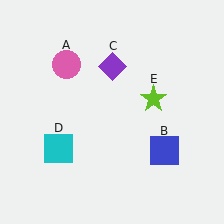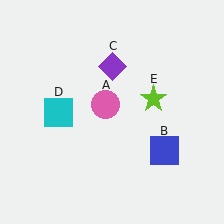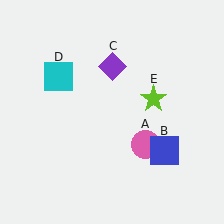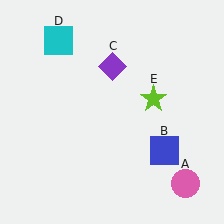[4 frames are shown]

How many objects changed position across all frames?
2 objects changed position: pink circle (object A), cyan square (object D).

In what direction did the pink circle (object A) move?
The pink circle (object A) moved down and to the right.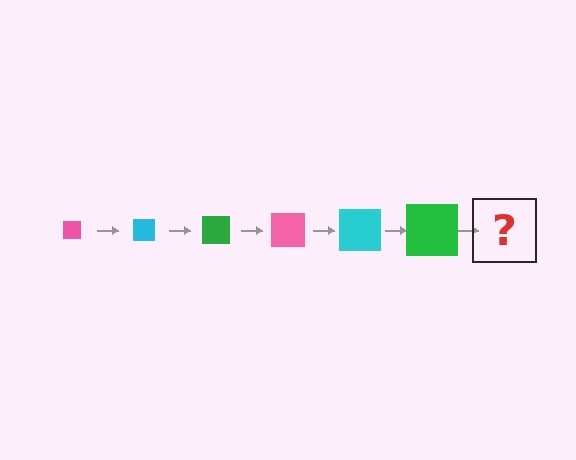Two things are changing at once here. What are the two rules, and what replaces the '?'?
The two rules are that the square grows larger each step and the color cycles through pink, cyan, and green. The '?' should be a pink square, larger than the previous one.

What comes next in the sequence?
The next element should be a pink square, larger than the previous one.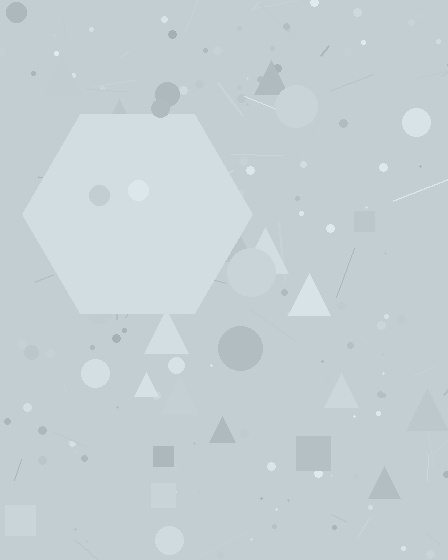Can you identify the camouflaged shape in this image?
The camouflaged shape is a hexagon.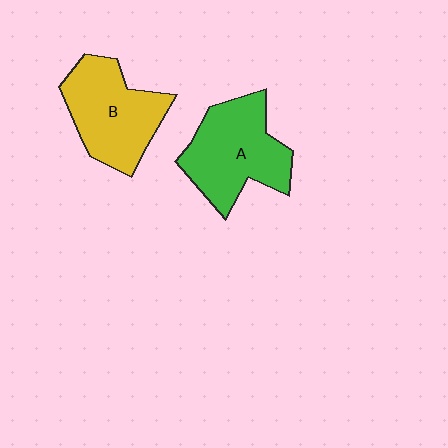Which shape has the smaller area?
Shape B (yellow).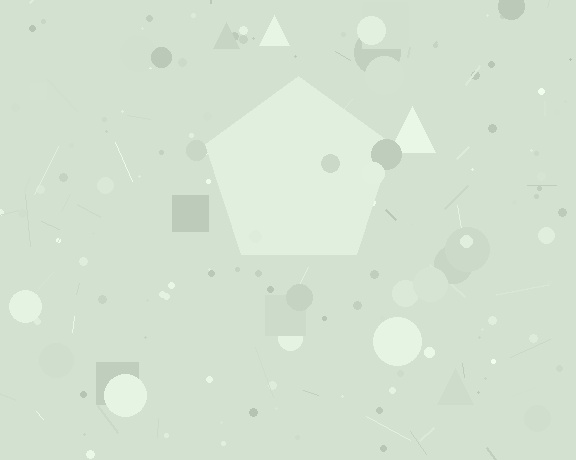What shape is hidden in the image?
A pentagon is hidden in the image.